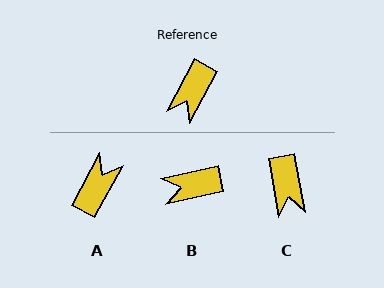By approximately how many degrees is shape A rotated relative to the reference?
Approximately 179 degrees counter-clockwise.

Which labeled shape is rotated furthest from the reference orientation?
A, about 179 degrees away.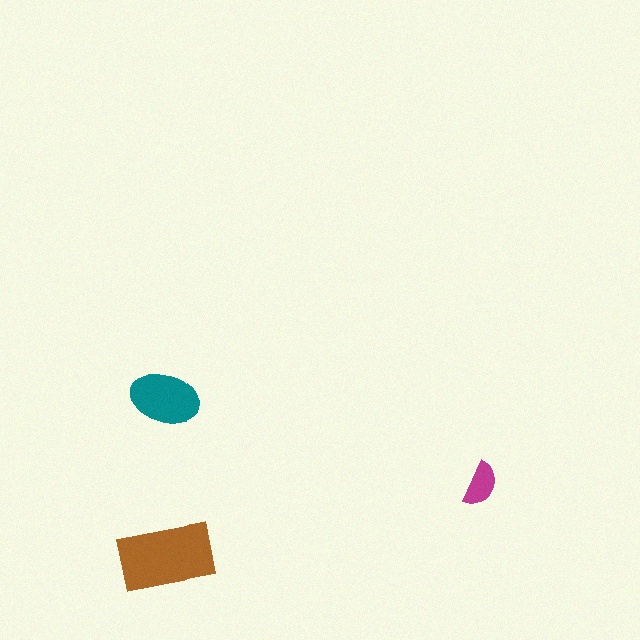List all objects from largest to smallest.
The brown rectangle, the teal ellipse, the magenta semicircle.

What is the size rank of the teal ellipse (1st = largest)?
2nd.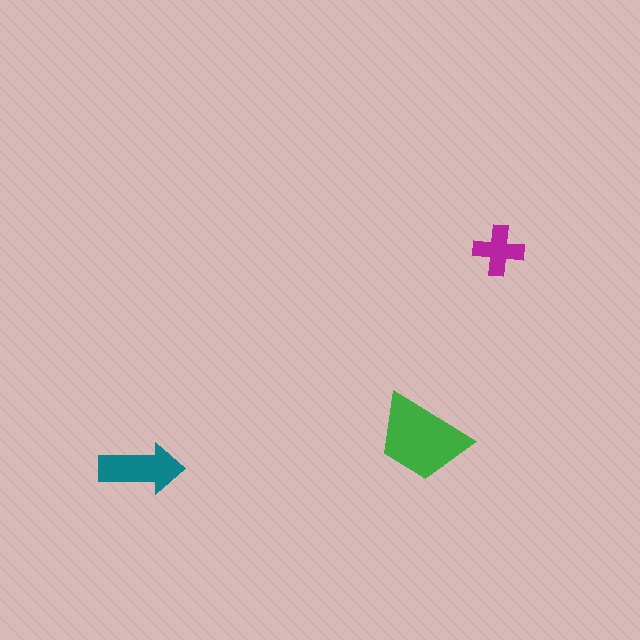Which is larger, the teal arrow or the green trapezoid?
The green trapezoid.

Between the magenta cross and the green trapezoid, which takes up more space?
The green trapezoid.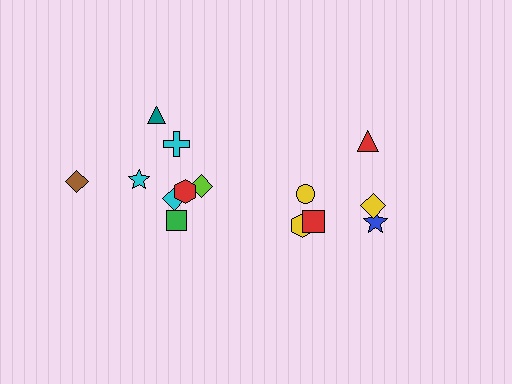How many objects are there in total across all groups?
There are 14 objects.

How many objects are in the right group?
There are 6 objects.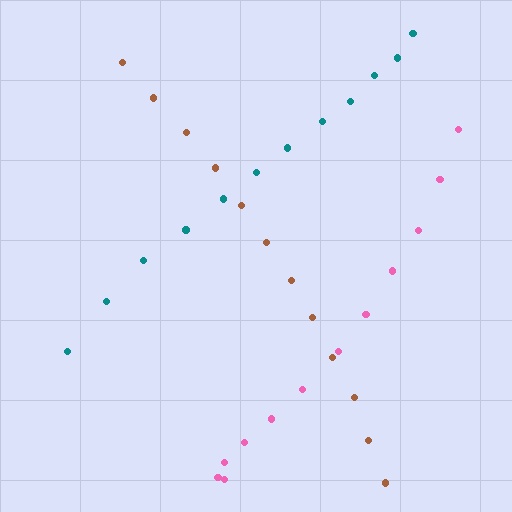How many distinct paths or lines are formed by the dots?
There are 3 distinct paths.